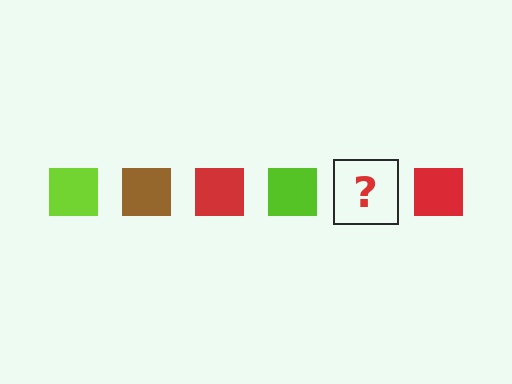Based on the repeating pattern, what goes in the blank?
The blank should be a brown square.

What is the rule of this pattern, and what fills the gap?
The rule is that the pattern cycles through lime, brown, red squares. The gap should be filled with a brown square.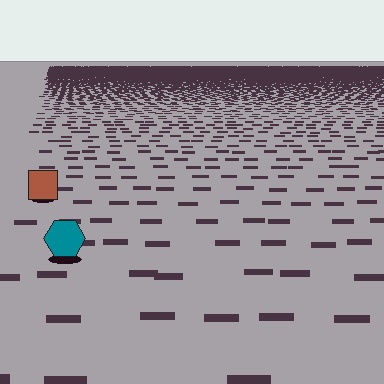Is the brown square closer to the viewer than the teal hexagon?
No. The teal hexagon is closer — you can tell from the texture gradient: the ground texture is coarser near it.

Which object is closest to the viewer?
The teal hexagon is closest. The texture marks near it are larger and more spread out.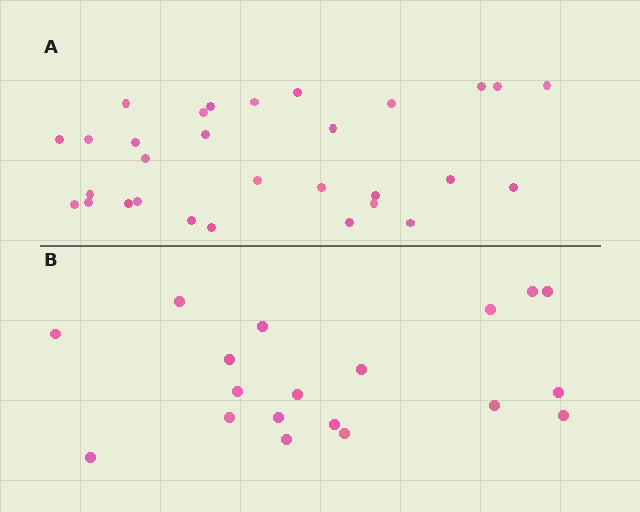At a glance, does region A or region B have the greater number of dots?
Region A (the top region) has more dots.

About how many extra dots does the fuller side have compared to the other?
Region A has roughly 12 or so more dots than region B.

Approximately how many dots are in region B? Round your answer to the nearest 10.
About 20 dots. (The exact count is 19, which rounds to 20.)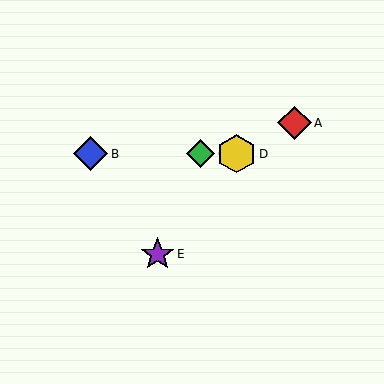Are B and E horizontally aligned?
No, B is at y≈154 and E is at y≈254.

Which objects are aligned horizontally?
Objects B, C, D are aligned horizontally.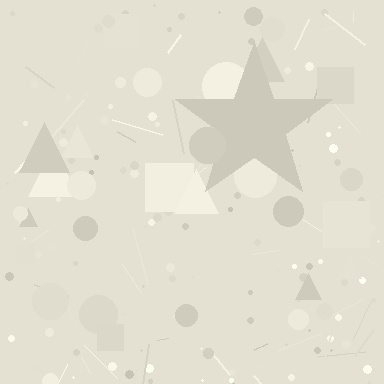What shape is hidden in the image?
A star is hidden in the image.